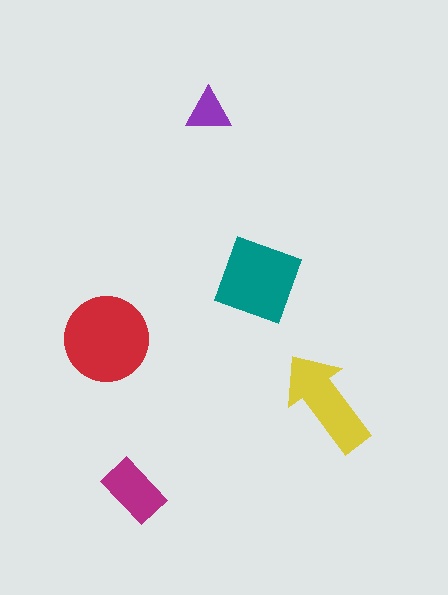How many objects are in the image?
There are 5 objects in the image.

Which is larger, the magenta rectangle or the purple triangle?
The magenta rectangle.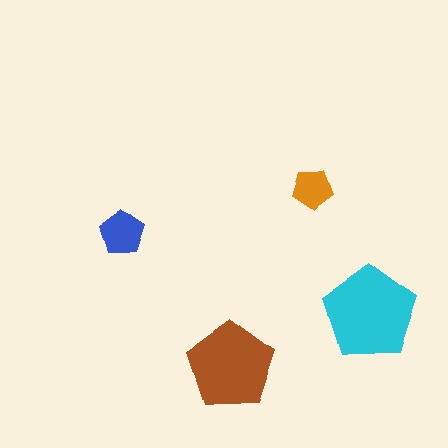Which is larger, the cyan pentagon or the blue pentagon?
The cyan one.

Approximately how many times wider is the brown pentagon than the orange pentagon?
About 2 times wider.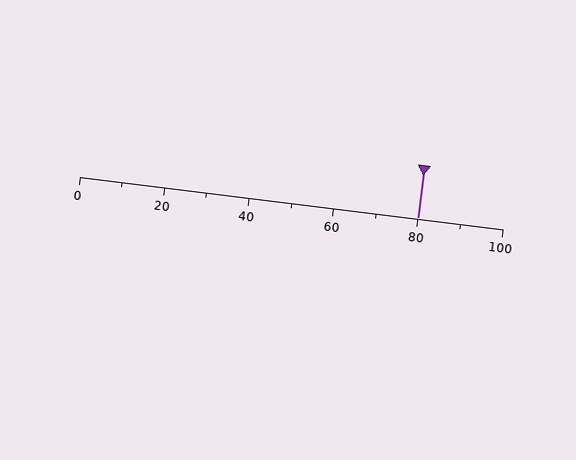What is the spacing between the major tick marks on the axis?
The major ticks are spaced 20 apart.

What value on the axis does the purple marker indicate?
The marker indicates approximately 80.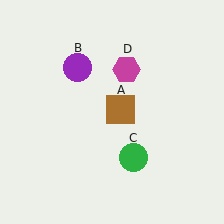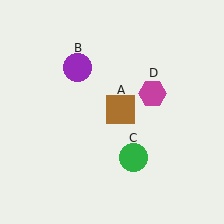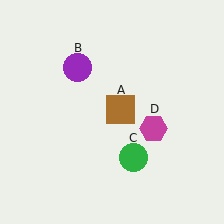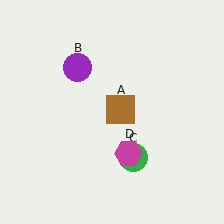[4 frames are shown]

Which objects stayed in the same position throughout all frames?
Brown square (object A) and purple circle (object B) and green circle (object C) remained stationary.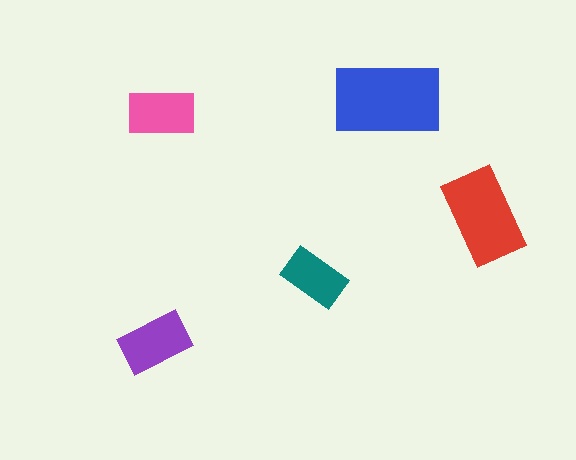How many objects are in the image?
There are 5 objects in the image.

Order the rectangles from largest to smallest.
the blue one, the red one, the purple one, the pink one, the teal one.